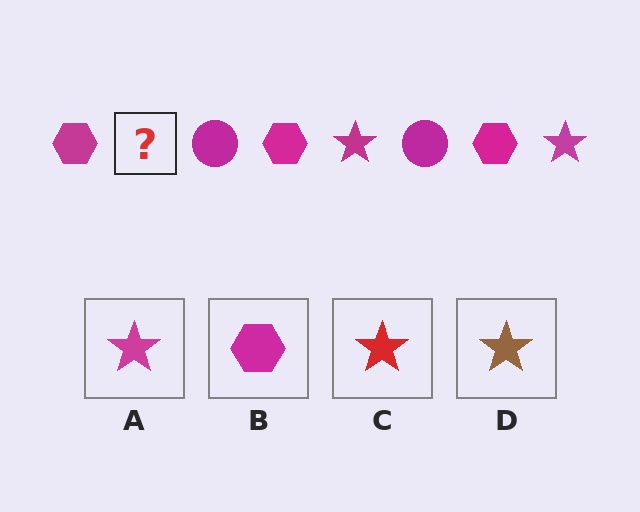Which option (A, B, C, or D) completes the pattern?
A.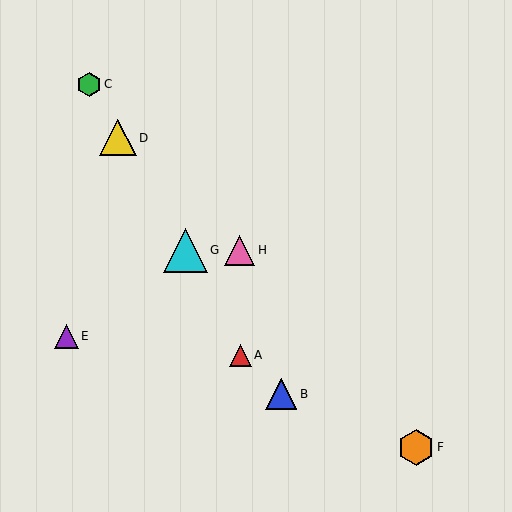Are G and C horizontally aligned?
No, G is at y≈250 and C is at y≈84.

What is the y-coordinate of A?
Object A is at y≈355.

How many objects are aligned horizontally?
2 objects (G, H) are aligned horizontally.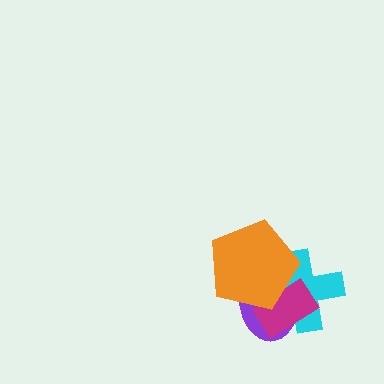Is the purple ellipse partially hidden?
Yes, it is partially covered by another shape.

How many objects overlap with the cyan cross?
3 objects overlap with the cyan cross.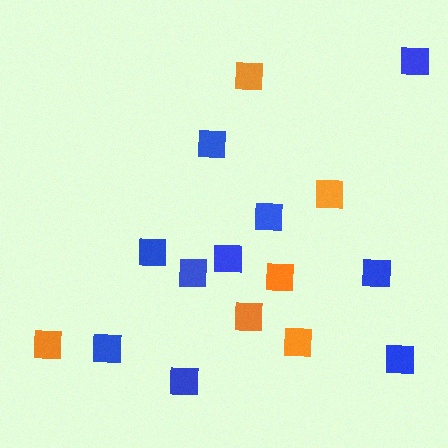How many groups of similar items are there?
There are 2 groups: one group of orange squares (6) and one group of blue squares (10).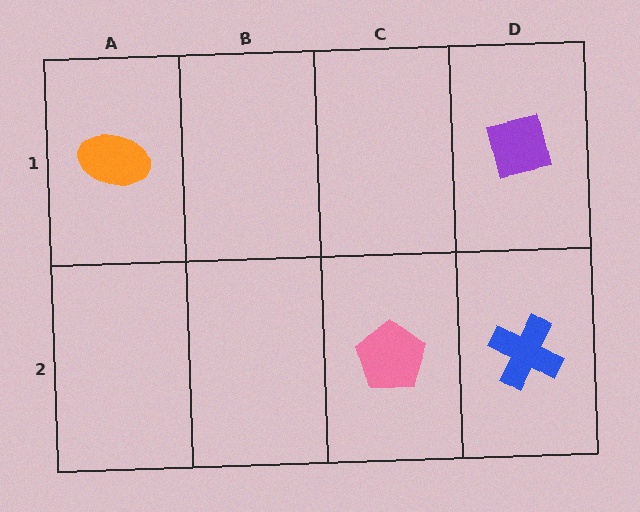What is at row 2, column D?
A blue cross.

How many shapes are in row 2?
2 shapes.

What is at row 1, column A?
An orange ellipse.